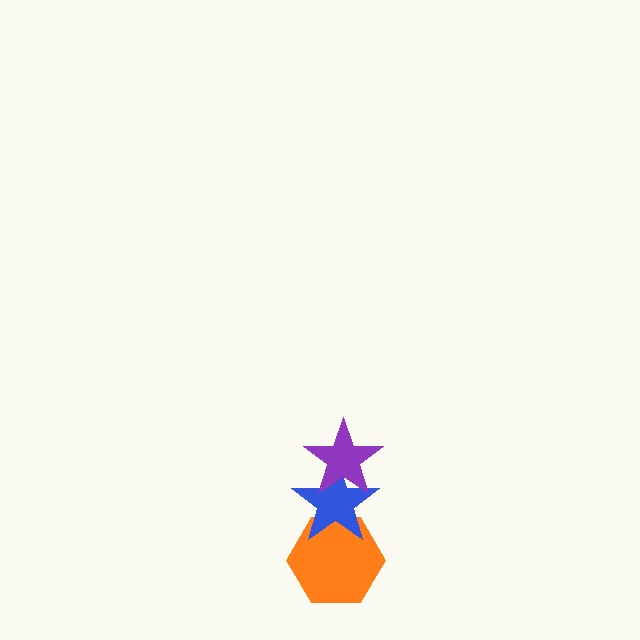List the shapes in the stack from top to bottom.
From top to bottom: the purple star, the blue star, the orange hexagon.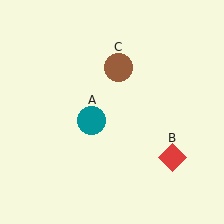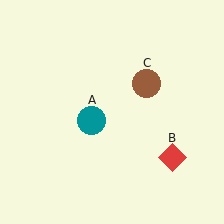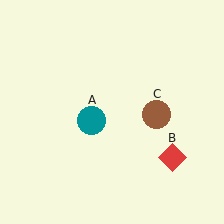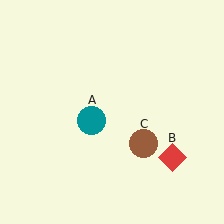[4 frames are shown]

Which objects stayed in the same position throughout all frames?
Teal circle (object A) and red diamond (object B) remained stationary.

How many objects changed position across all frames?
1 object changed position: brown circle (object C).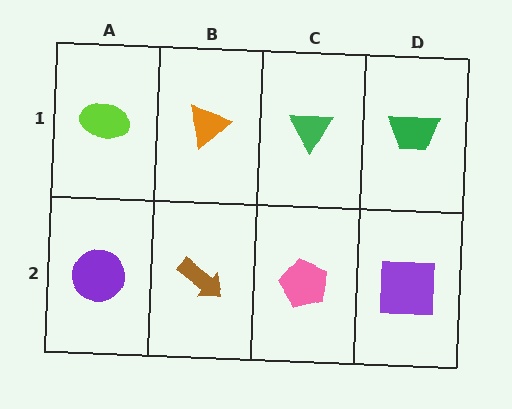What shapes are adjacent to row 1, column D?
A purple square (row 2, column D), a green triangle (row 1, column C).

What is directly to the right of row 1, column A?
An orange triangle.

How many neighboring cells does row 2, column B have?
3.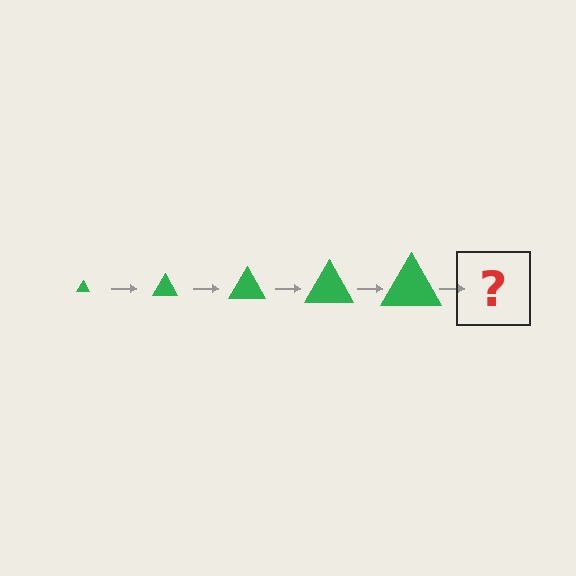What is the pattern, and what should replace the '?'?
The pattern is that the triangle gets progressively larger each step. The '?' should be a green triangle, larger than the previous one.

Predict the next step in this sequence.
The next step is a green triangle, larger than the previous one.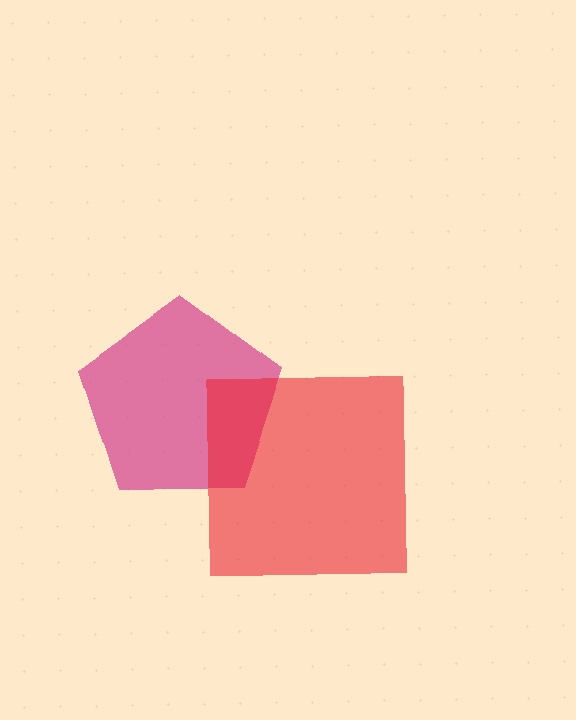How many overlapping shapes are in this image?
There are 2 overlapping shapes in the image.